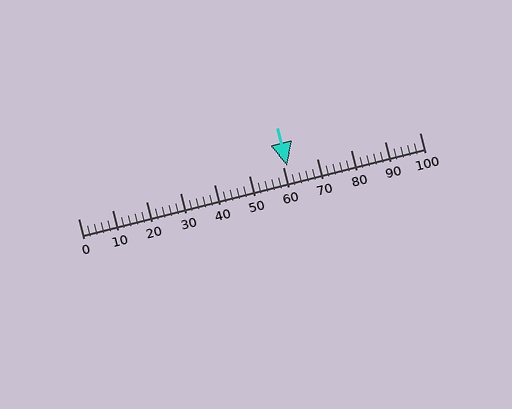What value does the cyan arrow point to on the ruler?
The cyan arrow points to approximately 61.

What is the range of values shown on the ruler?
The ruler shows values from 0 to 100.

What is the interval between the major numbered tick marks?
The major tick marks are spaced 10 units apart.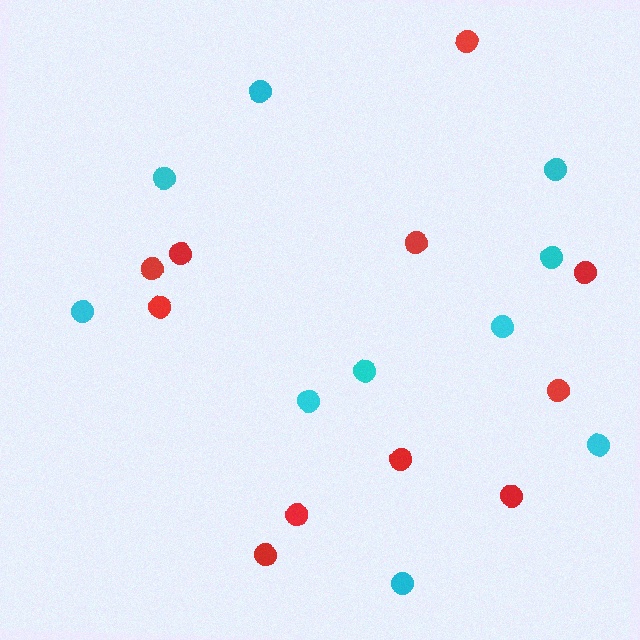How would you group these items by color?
There are 2 groups: one group of red circles (11) and one group of cyan circles (10).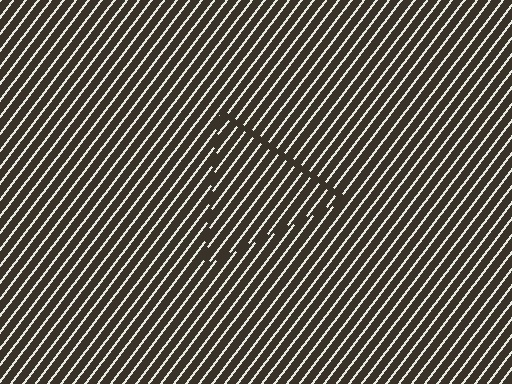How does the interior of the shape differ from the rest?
The interior of the shape contains the same grating, shifted by half a period — the contour is defined by the phase discontinuity where line-ends from the inner and outer gratings abut.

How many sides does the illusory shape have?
3 sides — the line-ends trace a triangle.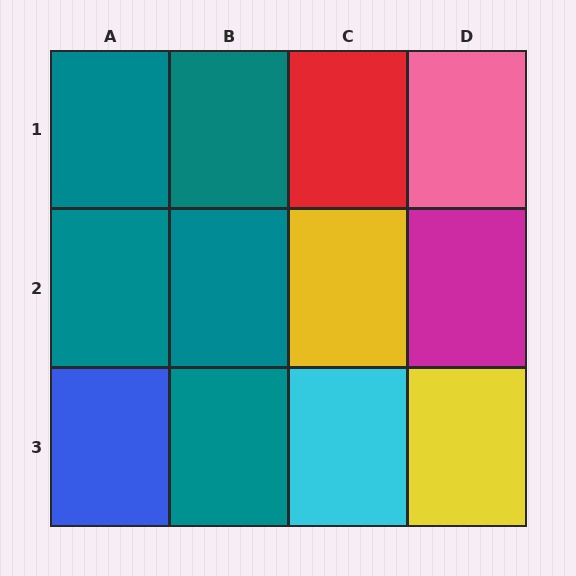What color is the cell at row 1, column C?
Red.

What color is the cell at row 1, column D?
Pink.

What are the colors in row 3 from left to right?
Blue, teal, cyan, yellow.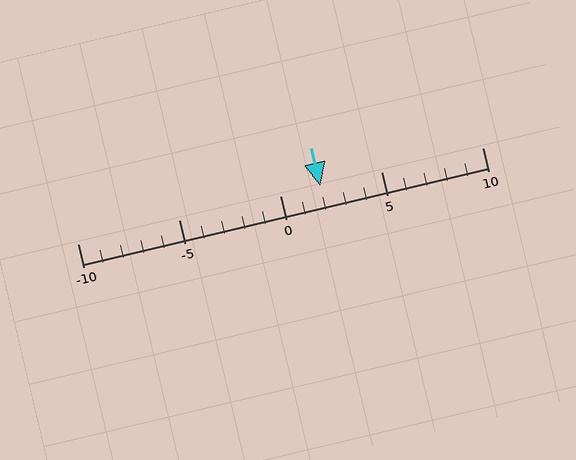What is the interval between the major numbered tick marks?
The major tick marks are spaced 5 units apart.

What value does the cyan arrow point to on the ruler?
The cyan arrow points to approximately 2.